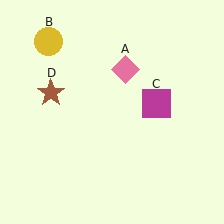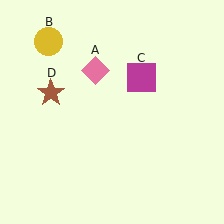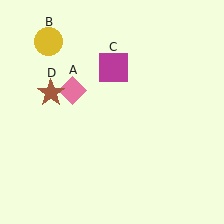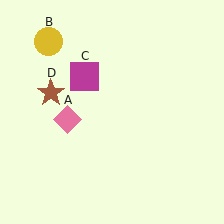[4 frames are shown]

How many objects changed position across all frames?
2 objects changed position: pink diamond (object A), magenta square (object C).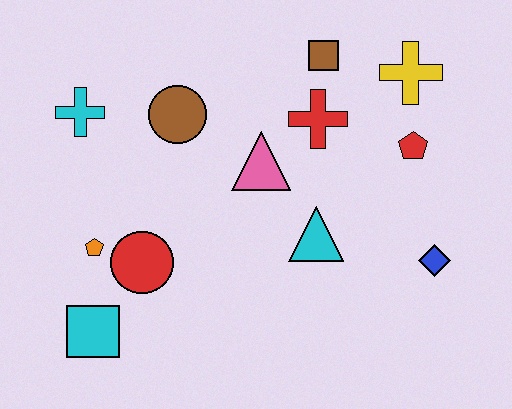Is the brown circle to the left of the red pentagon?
Yes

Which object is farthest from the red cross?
The cyan square is farthest from the red cross.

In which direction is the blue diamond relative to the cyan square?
The blue diamond is to the right of the cyan square.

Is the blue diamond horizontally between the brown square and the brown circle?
No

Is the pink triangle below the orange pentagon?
No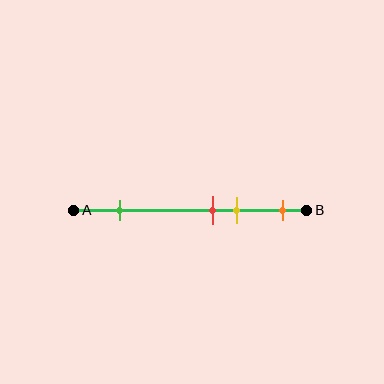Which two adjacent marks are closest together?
The red and yellow marks are the closest adjacent pair.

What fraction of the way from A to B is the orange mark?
The orange mark is approximately 90% (0.9) of the way from A to B.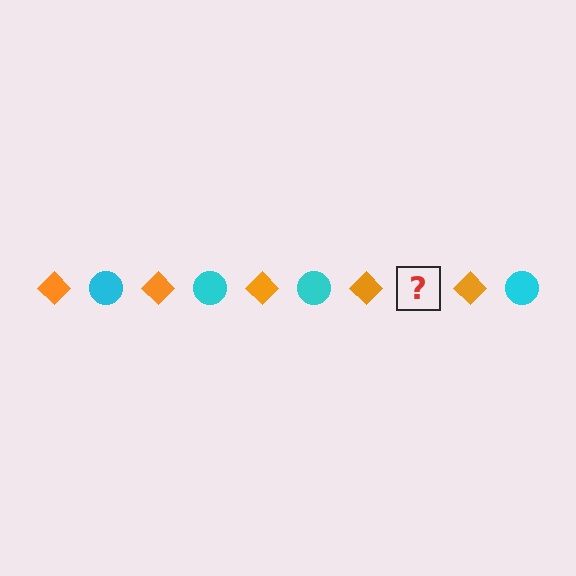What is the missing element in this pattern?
The missing element is a cyan circle.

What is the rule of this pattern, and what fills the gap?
The rule is that the pattern alternates between orange diamond and cyan circle. The gap should be filled with a cyan circle.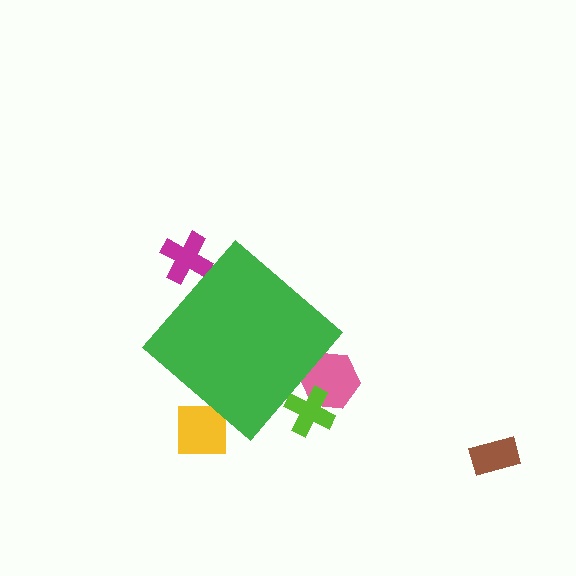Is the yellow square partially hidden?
Yes, the yellow square is partially hidden behind the green diamond.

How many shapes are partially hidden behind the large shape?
4 shapes are partially hidden.